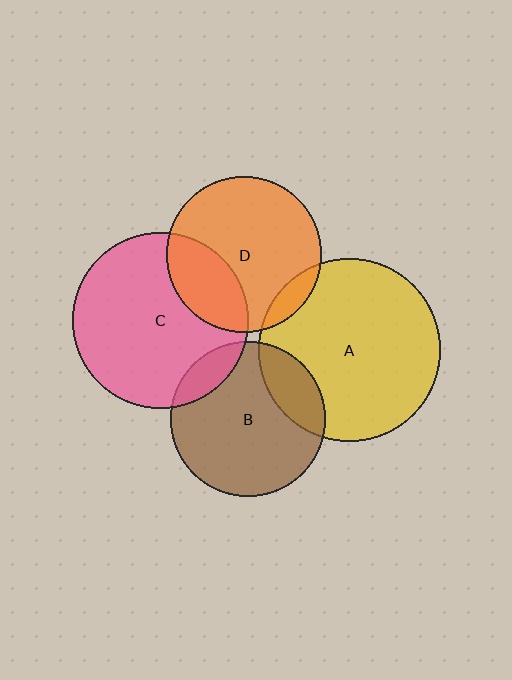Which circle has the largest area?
Circle A (yellow).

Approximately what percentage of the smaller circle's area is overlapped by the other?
Approximately 10%.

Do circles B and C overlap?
Yes.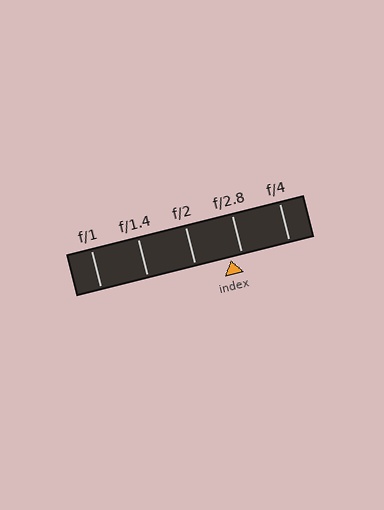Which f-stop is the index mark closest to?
The index mark is closest to f/2.8.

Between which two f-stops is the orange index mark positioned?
The index mark is between f/2 and f/2.8.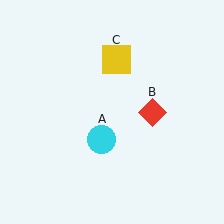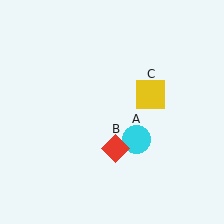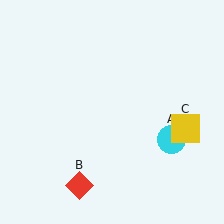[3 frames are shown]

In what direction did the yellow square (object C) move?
The yellow square (object C) moved down and to the right.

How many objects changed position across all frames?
3 objects changed position: cyan circle (object A), red diamond (object B), yellow square (object C).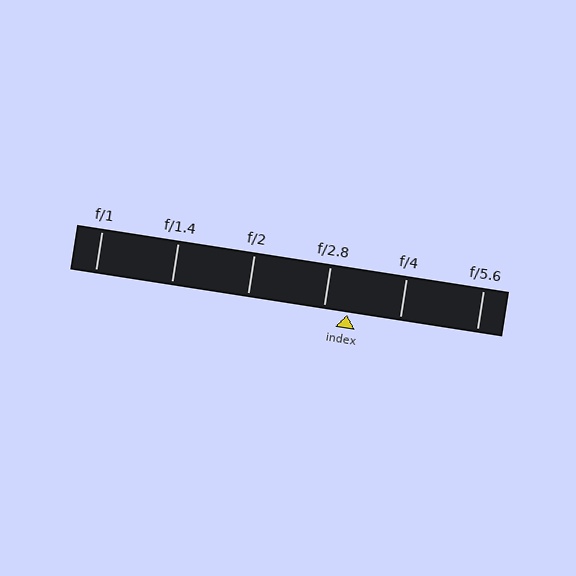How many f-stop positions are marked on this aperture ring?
There are 6 f-stop positions marked.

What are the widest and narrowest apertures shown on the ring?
The widest aperture shown is f/1 and the narrowest is f/5.6.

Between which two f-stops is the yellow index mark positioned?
The index mark is between f/2.8 and f/4.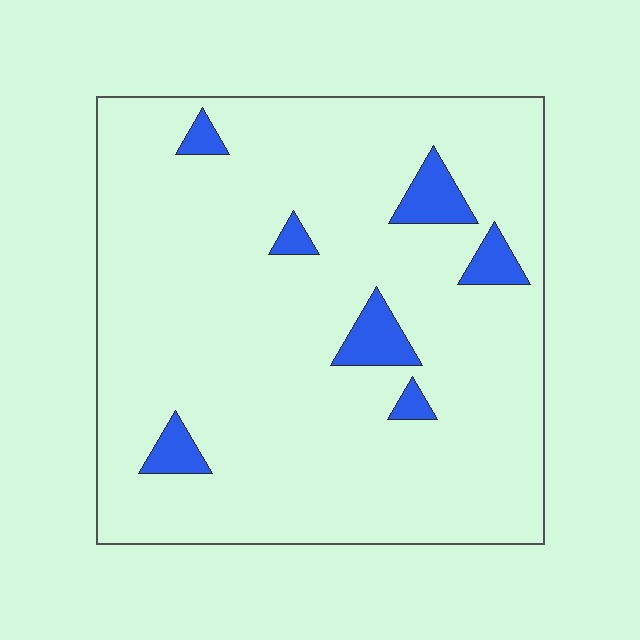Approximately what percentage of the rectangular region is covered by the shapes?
Approximately 10%.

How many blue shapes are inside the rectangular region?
7.